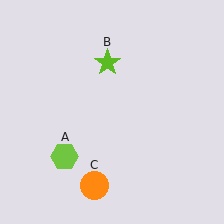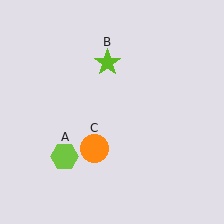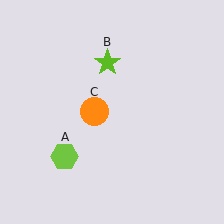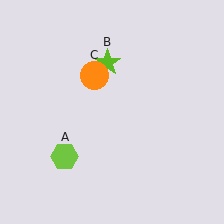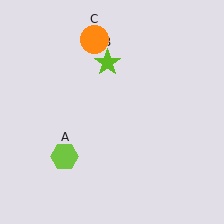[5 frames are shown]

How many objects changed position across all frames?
1 object changed position: orange circle (object C).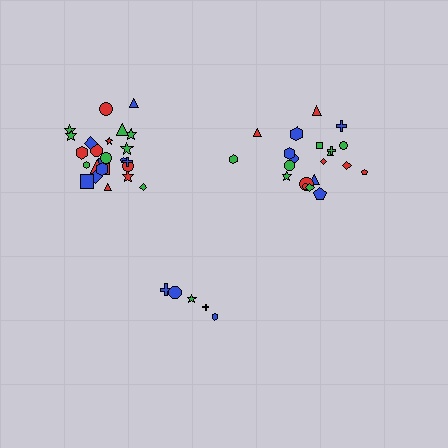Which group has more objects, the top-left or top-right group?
The top-left group.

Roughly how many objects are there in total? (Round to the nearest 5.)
Roughly 50 objects in total.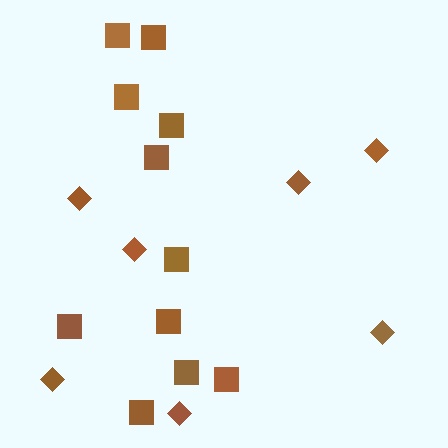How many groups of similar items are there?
There are 2 groups: one group of squares (11) and one group of diamonds (7).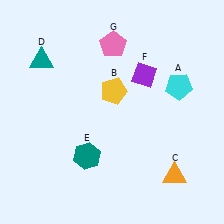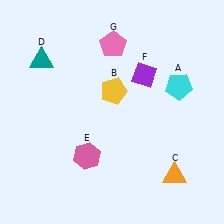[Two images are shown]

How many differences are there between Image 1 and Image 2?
There is 1 difference between the two images.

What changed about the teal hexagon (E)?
In Image 1, E is teal. In Image 2, it changed to pink.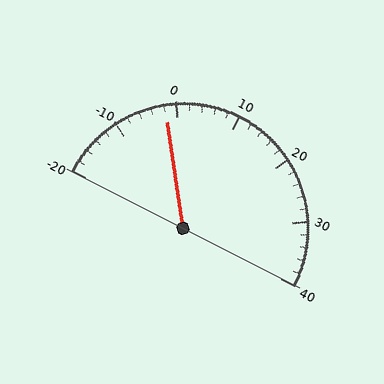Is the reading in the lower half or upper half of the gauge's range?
The reading is in the lower half of the range (-20 to 40).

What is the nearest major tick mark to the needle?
The nearest major tick mark is 0.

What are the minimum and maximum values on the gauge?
The gauge ranges from -20 to 40.